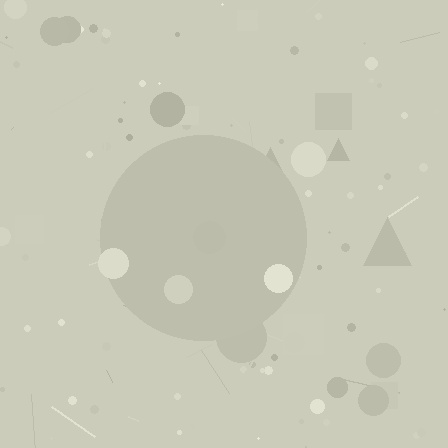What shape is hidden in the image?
A circle is hidden in the image.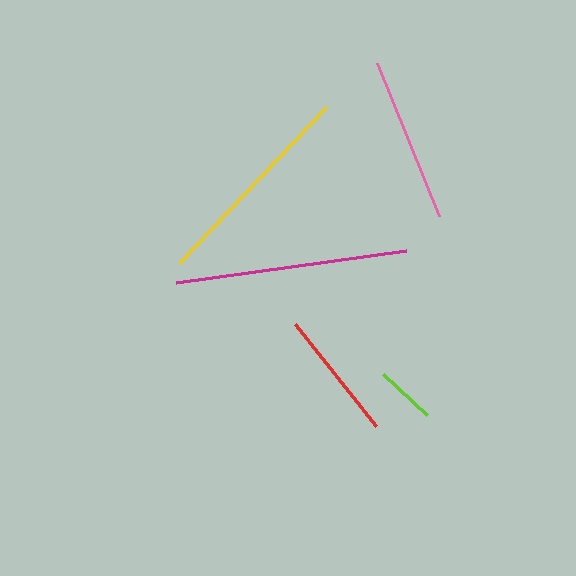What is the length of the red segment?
The red segment is approximately 130 pixels long.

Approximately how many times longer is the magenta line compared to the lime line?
The magenta line is approximately 3.9 times the length of the lime line.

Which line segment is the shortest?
The lime line is the shortest at approximately 60 pixels.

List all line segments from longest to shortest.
From longest to shortest: magenta, yellow, pink, red, lime.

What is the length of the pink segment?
The pink segment is approximately 165 pixels long.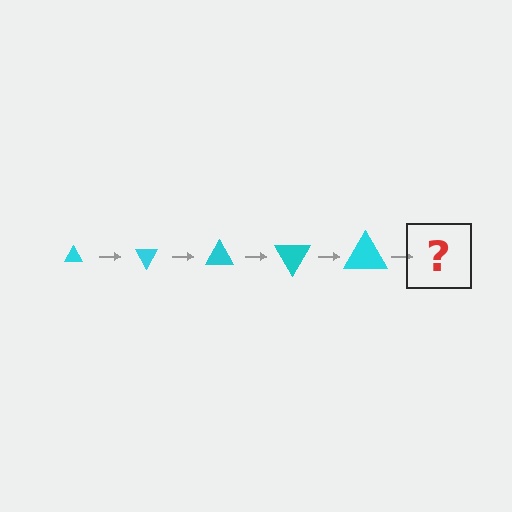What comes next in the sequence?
The next element should be a triangle, larger than the previous one and rotated 300 degrees from the start.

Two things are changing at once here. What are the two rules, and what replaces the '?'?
The two rules are that the triangle grows larger each step and it rotates 60 degrees each step. The '?' should be a triangle, larger than the previous one and rotated 300 degrees from the start.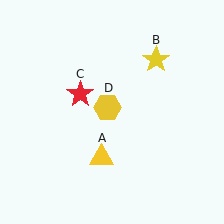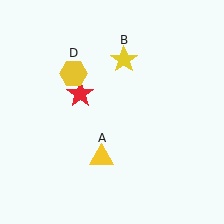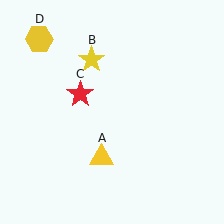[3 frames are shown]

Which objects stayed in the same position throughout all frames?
Yellow triangle (object A) and red star (object C) remained stationary.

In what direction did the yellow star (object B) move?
The yellow star (object B) moved left.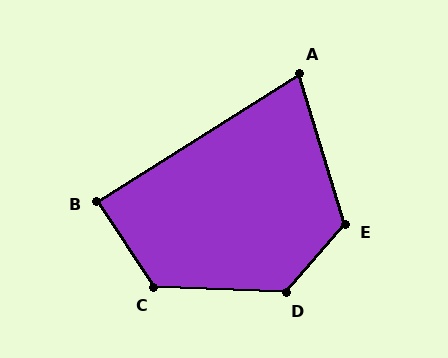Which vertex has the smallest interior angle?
A, at approximately 75 degrees.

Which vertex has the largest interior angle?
D, at approximately 129 degrees.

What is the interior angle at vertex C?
Approximately 126 degrees (obtuse).